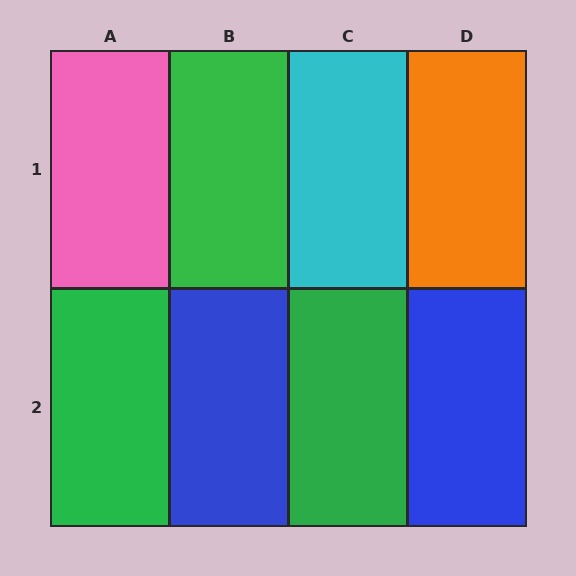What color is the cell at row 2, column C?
Green.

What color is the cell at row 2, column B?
Blue.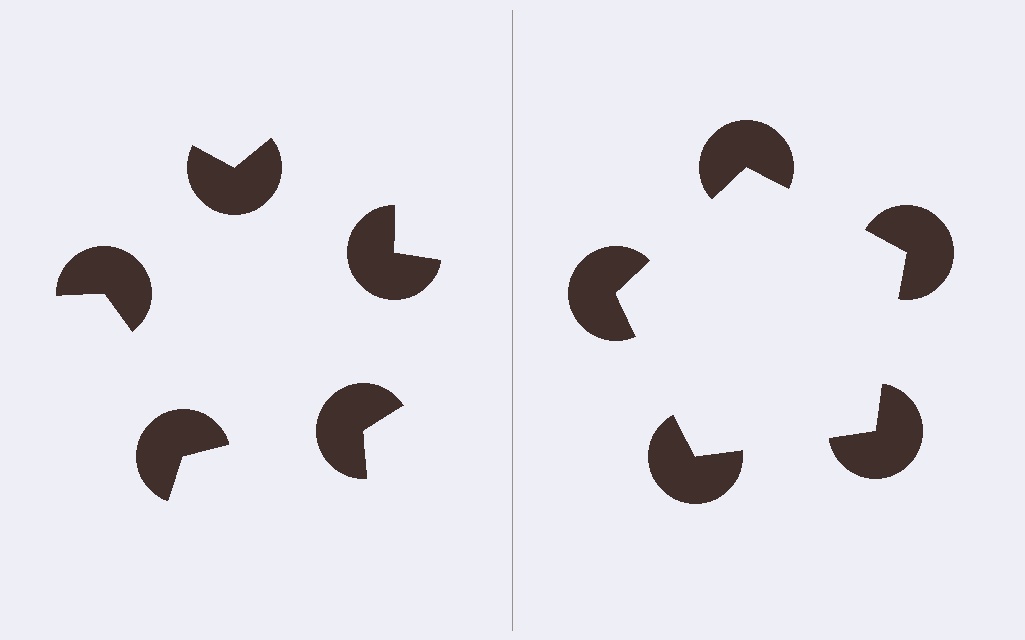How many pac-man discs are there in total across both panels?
10 — 5 on each side.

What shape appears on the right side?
An illusory pentagon.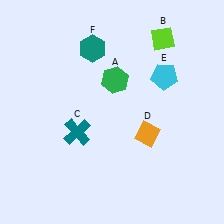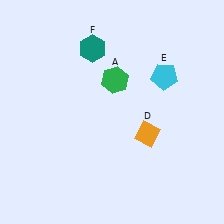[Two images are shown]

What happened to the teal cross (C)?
The teal cross (C) was removed in Image 2. It was in the bottom-left area of Image 1.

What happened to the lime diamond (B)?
The lime diamond (B) was removed in Image 2. It was in the top-right area of Image 1.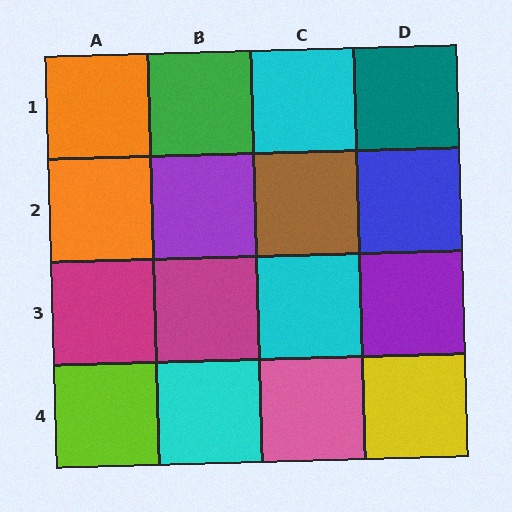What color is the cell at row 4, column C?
Pink.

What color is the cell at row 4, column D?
Yellow.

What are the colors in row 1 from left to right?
Orange, green, cyan, teal.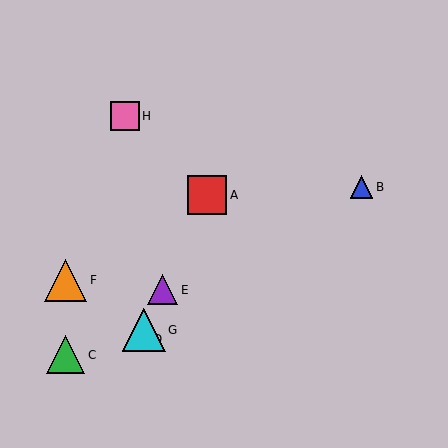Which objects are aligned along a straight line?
Objects A, D, E, G are aligned along a straight line.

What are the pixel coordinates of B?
Object B is at (361, 187).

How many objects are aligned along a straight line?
4 objects (A, D, E, G) are aligned along a straight line.